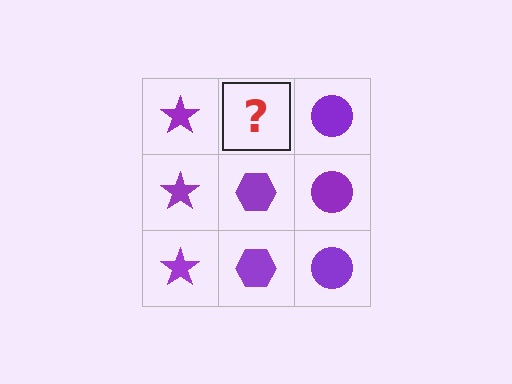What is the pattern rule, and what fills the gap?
The rule is that each column has a consistent shape. The gap should be filled with a purple hexagon.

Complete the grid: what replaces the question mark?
The question mark should be replaced with a purple hexagon.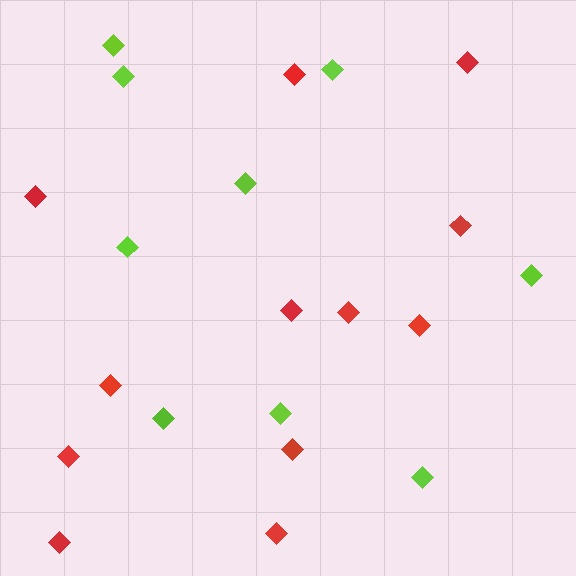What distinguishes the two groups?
There are 2 groups: one group of red diamonds (12) and one group of lime diamonds (9).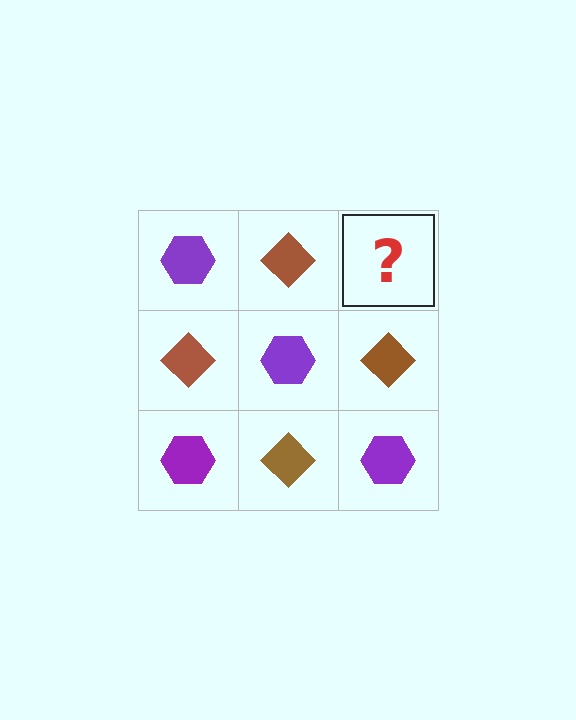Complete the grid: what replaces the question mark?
The question mark should be replaced with a purple hexagon.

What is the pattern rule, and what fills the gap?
The rule is that it alternates purple hexagon and brown diamond in a checkerboard pattern. The gap should be filled with a purple hexagon.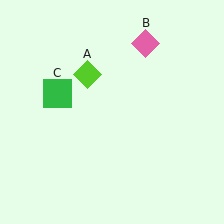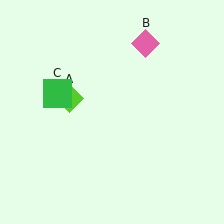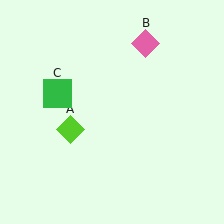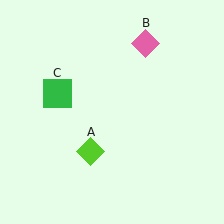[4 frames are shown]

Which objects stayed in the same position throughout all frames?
Pink diamond (object B) and green square (object C) remained stationary.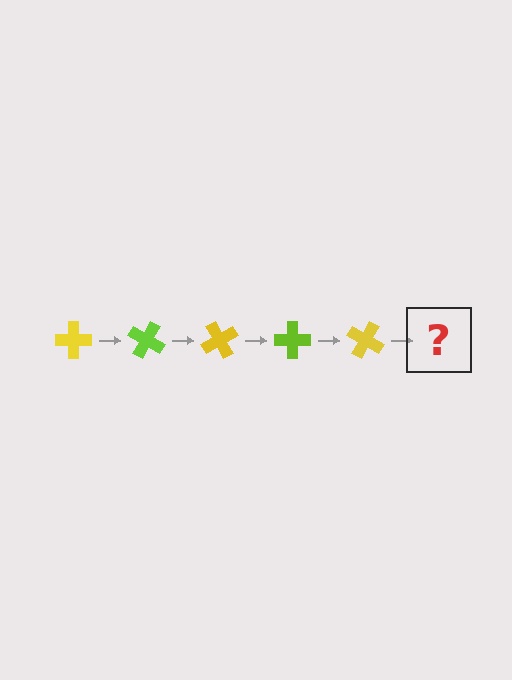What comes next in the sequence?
The next element should be a lime cross, rotated 150 degrees from the start.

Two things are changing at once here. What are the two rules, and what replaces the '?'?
The two rules are that it rotates 30 degrees each step and the color cycles through yellow and lime. The '?' should be a lime cross, rotated 150 degrees from the start.